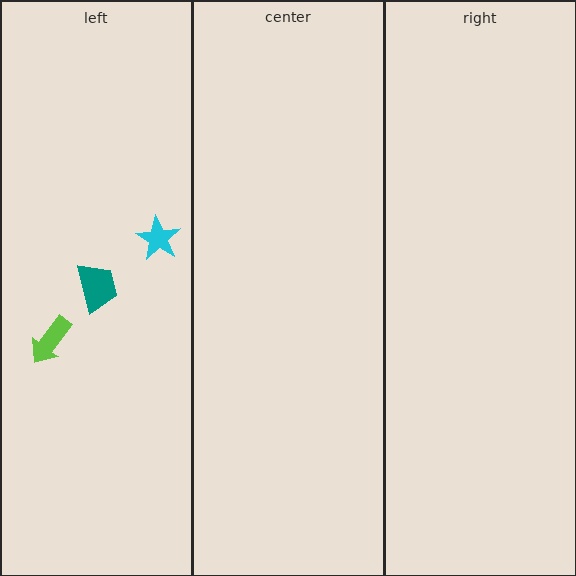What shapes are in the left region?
The teal trapezoid, the lime arrow, the cyan star.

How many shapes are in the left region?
3.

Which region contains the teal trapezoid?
The left region.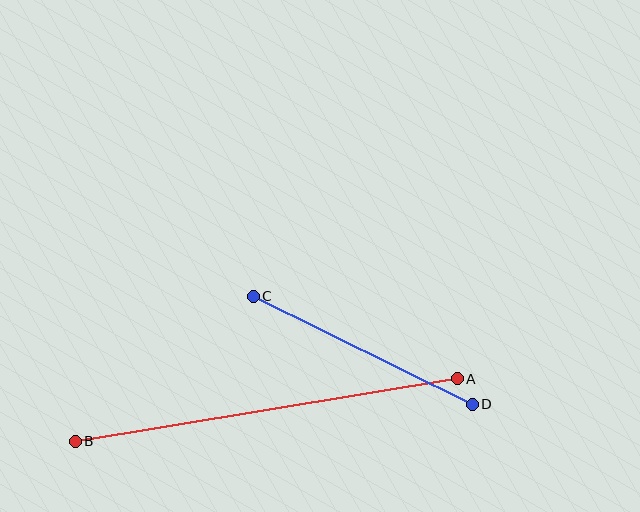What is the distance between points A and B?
The distance is approximately 387 pixels.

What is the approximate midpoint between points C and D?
The midpoint is at approximately (363, 350) pixels.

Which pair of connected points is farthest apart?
Points A and B are farthest apart.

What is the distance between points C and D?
The distance is approximately 244 pixels.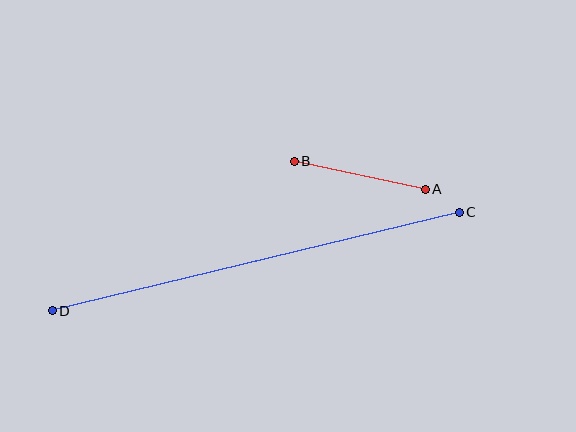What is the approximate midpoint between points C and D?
The midpoint is at approximately (256, 262) pixels.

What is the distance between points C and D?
The distance is approximately 419 pixels.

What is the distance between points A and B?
The distance is approximately 134 pixels.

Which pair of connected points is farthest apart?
Points C and D are farthest apart.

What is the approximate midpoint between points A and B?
The midpoint is at approximately (360, 175) pixels.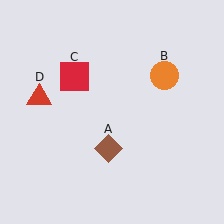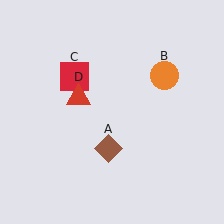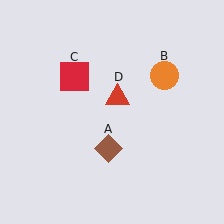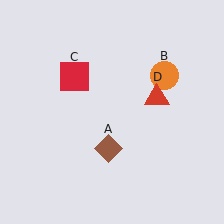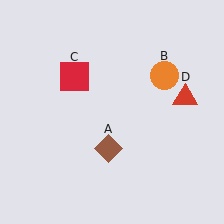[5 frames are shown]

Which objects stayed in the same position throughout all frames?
Brown diamond (object A) and orange circle (object B) and red square (object C) remained stationary.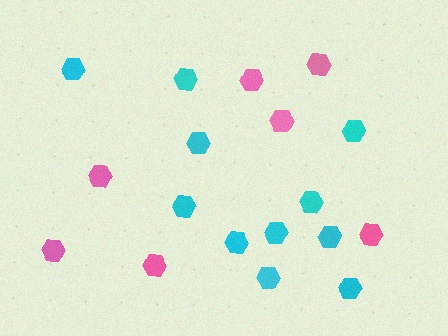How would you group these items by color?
There are 2 groups: one group of cyan hexagons (11) and one group of pink hexagons (7).